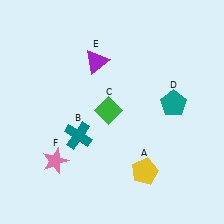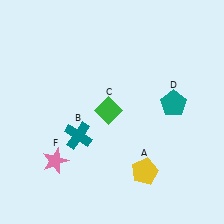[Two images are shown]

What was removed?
The purple triangle (E) was removed in Image 2.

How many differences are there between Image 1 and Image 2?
There is 1 difference between the two images.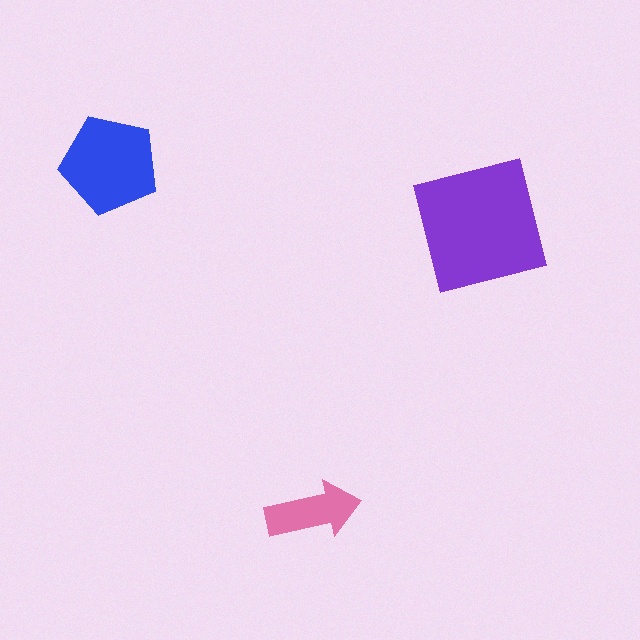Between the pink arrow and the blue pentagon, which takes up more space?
The blue pentagon.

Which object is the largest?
The purple square.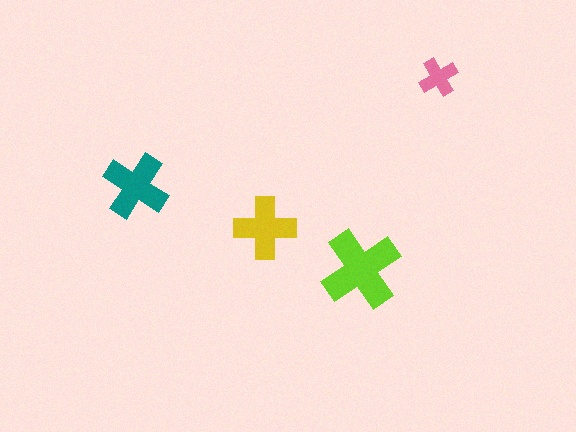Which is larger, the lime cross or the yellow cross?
The lime one.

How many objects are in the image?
There are 4 objects in the image.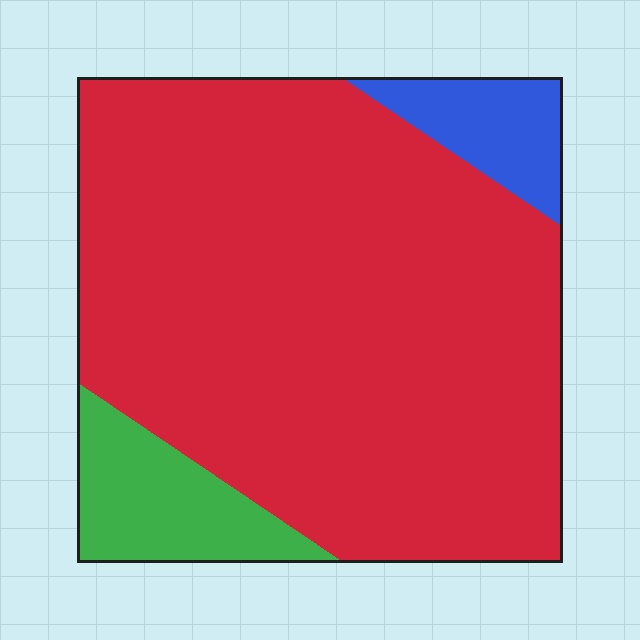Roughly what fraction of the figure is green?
Green takes up about one tenth (1/10) of the figure.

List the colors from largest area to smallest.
From largest to smallest: red, green, blue.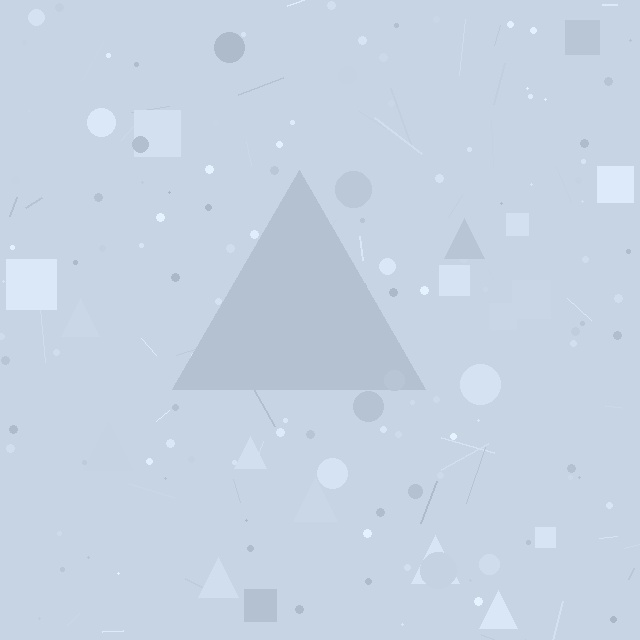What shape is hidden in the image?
A triangle is hidden in the image.